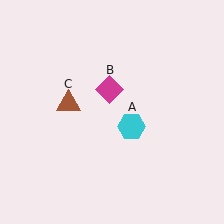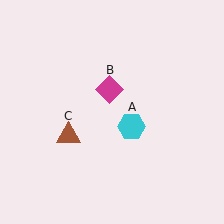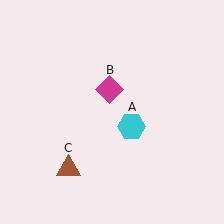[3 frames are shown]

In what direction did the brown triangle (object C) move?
The brown triangle (object C) moved down.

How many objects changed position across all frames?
1 object changed position: brown triangle (object C).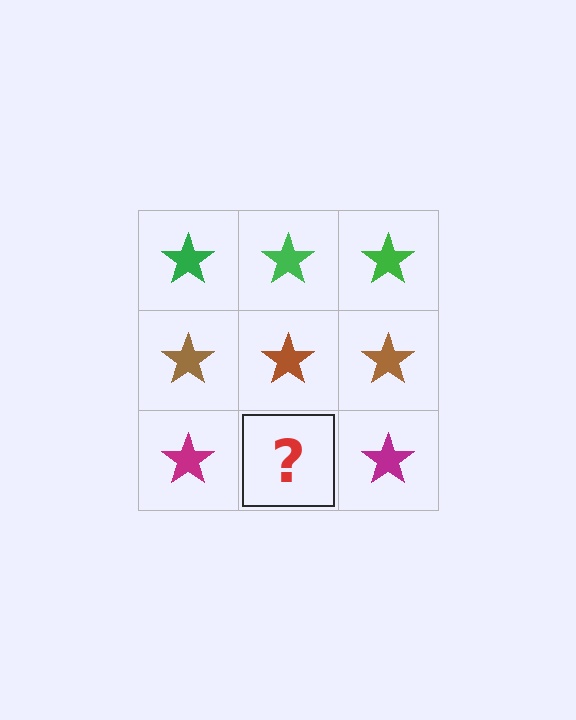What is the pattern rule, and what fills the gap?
The rule is that each row has a consistent color. The gap should be filled with a magenta star.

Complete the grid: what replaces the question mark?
The question mark should be replaced with a magenta star.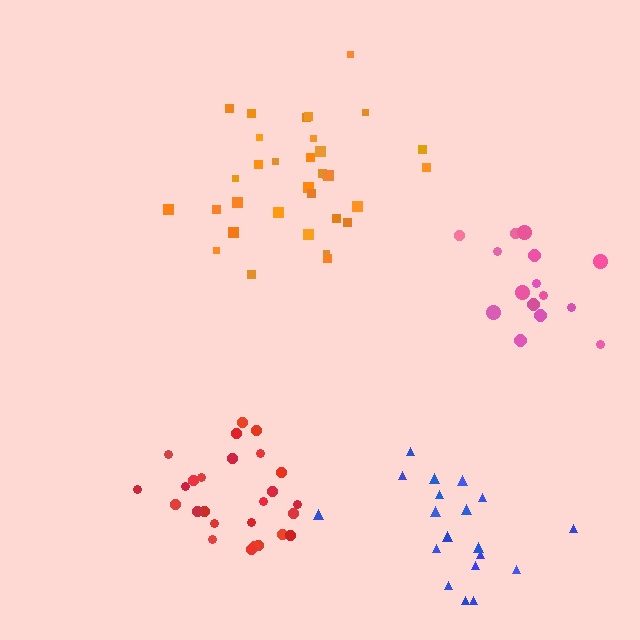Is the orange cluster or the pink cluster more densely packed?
Orange.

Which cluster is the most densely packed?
Red.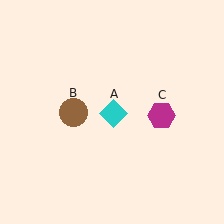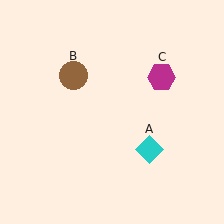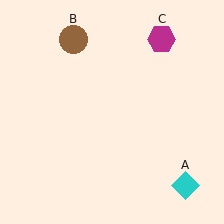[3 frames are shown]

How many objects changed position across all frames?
3 objects changed position: cyan diamond (object A), brown circle (object B), magenta hexagon (object C).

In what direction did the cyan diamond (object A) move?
The cyan diamond (object A) moved down and to the right.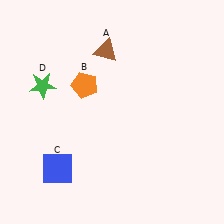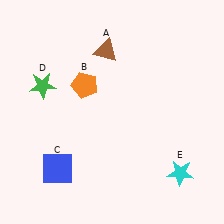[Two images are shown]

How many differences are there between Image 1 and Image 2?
There is 1 difference between the two images.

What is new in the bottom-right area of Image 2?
A cyan star (E) was added in the bottom-right area of Image 2.